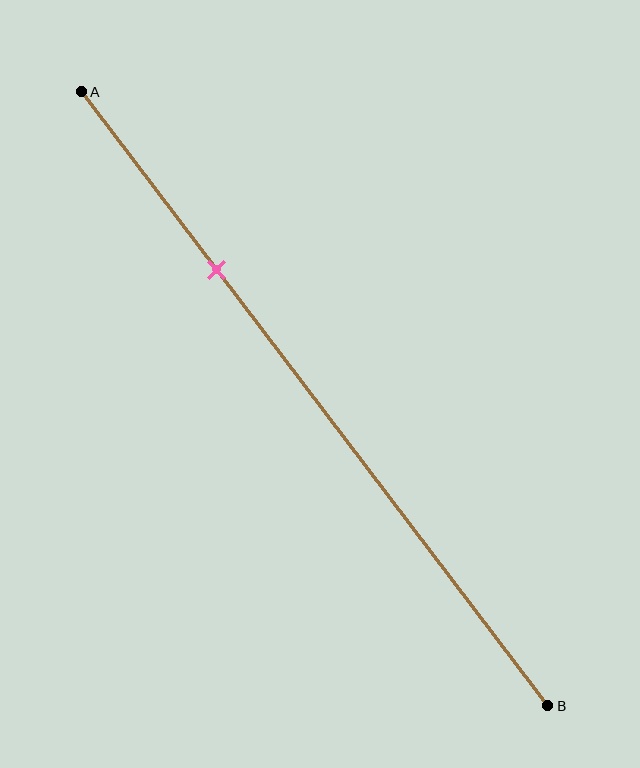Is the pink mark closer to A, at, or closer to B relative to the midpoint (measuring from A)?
The pink mark is closer to point A than the midpoint of segment AB.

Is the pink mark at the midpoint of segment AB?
No, the mark is at about 30% from A, not at the 50% midpoint.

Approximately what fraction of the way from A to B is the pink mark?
The pink mark is approximately 30% of the way from A to B.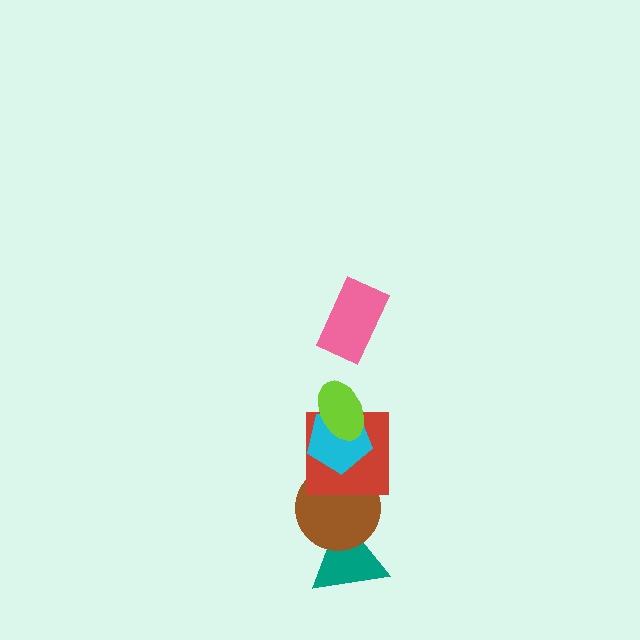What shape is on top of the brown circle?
The red square is on top of the brown circle.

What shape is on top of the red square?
The cyan pentagon is on top of the red square.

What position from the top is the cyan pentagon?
The cyan pentagon is 3rd from the top.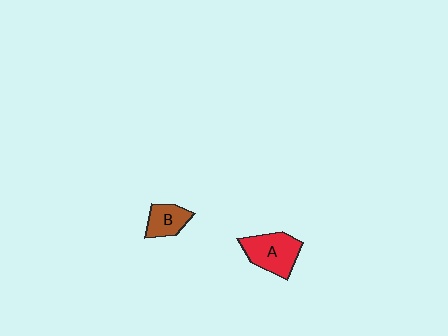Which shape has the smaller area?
Shape B (brown).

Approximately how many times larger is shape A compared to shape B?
Approximately 1.6 times.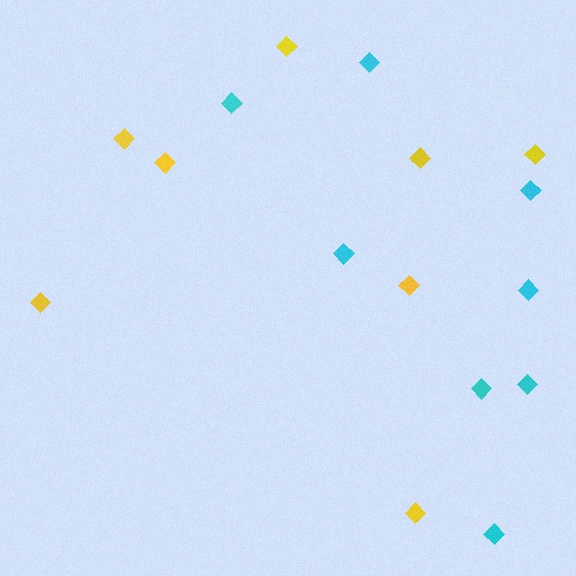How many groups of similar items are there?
There are 2 groups: one group of yellow diamonds (8) and one group of cyan diamonds (8).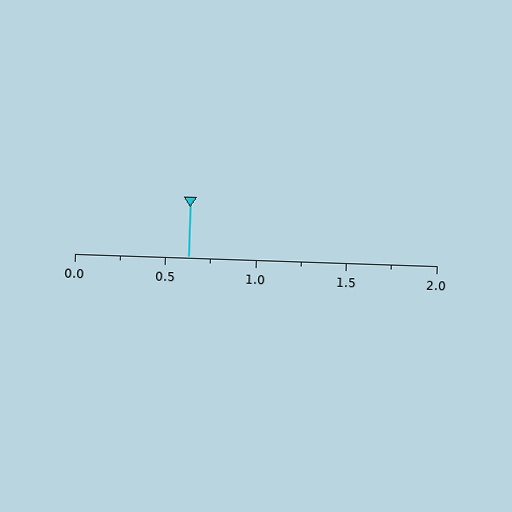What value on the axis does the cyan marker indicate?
The marker indicates approximately 0.62.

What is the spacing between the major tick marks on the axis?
The major ticks are spaced 0.5 apart.